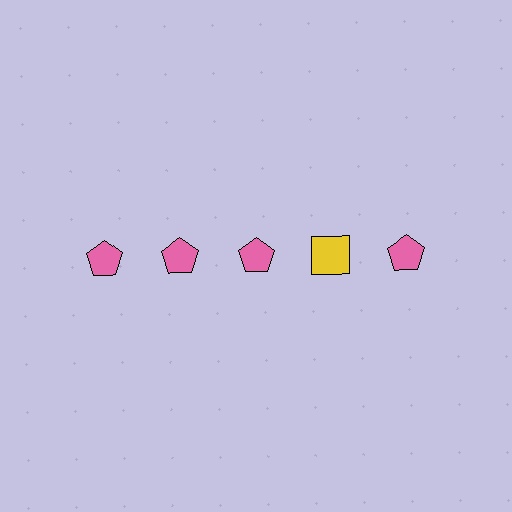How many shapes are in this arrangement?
There are 5 shapes arranged in a grid pattern.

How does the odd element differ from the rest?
It differs in both color (yellow instead of pink) and shape (square instead of pentagon).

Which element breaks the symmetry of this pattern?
The yellow square in the top row, second from right column breaks the symmetry. All other shapes are pink pentagons.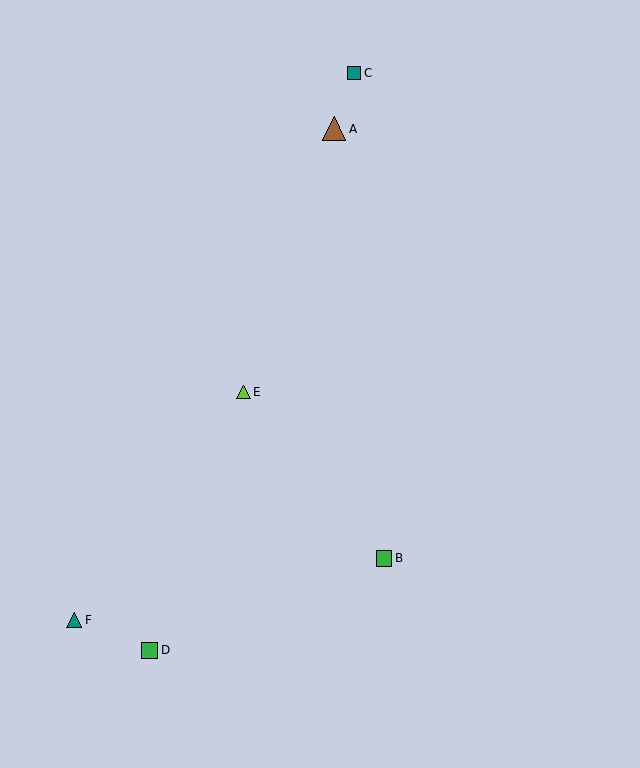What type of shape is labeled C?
Shape C is a teal square.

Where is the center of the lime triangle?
The center of the lime triangle is at (244, 392).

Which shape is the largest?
The brown triangle (labeled A) is the largest.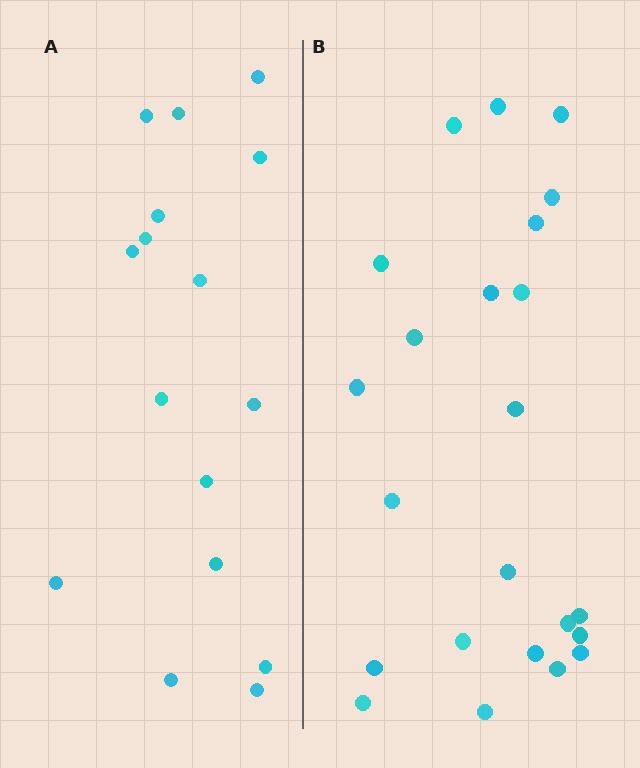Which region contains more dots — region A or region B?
Region B (the right region) has more dots.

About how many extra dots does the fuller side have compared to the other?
Region B has roughly 8 or so more dots than region A.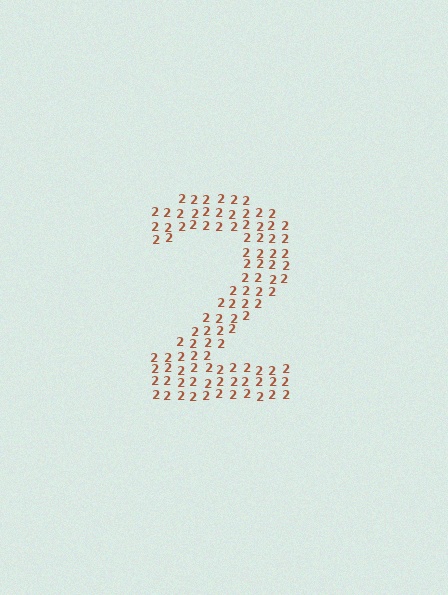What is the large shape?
The large shape is the digit 2.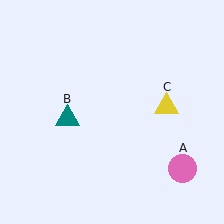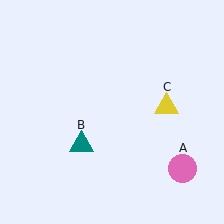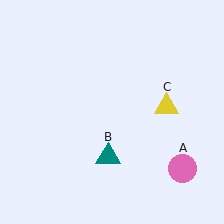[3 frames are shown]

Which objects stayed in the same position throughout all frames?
Pink circle (object A) and yellow triangle (object C) remained stationary.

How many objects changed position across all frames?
1 object changed position: teal triangle (object B).